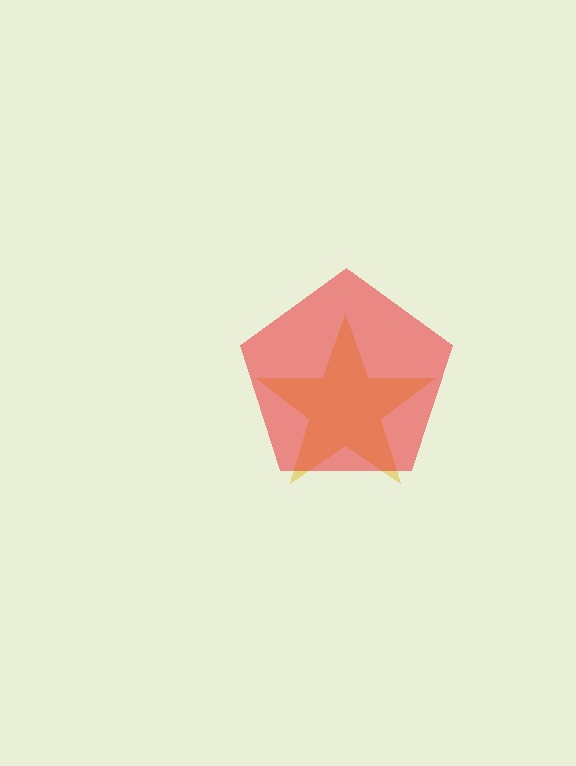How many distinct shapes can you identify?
There are 2 distinct shapes: a yellow star, a red pentagon.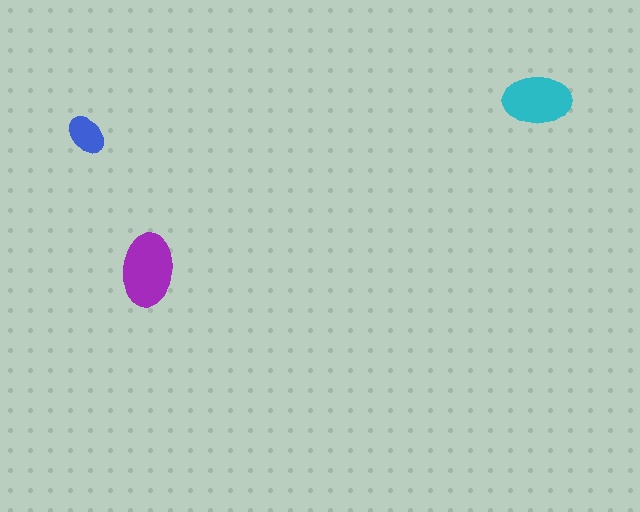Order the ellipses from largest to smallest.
the purple one, the cyan one, the blue one.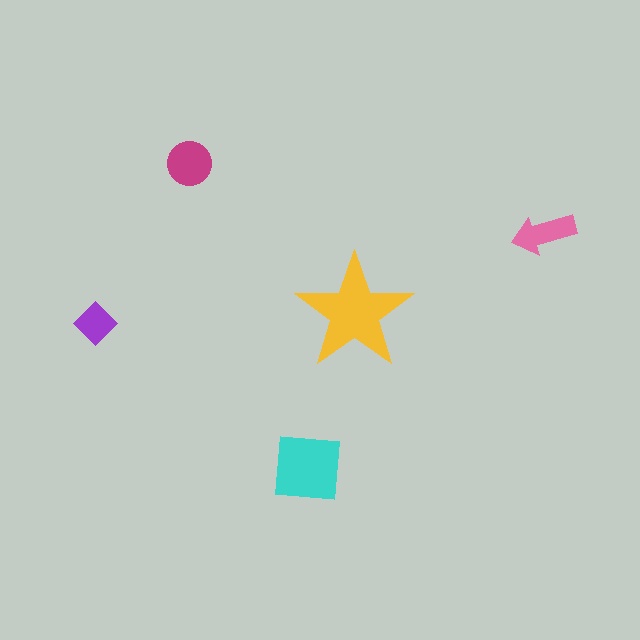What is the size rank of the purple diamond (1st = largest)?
5th.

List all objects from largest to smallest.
The yellow star, the cyan square, the magenta circle, the pink arrow, the purple diamond.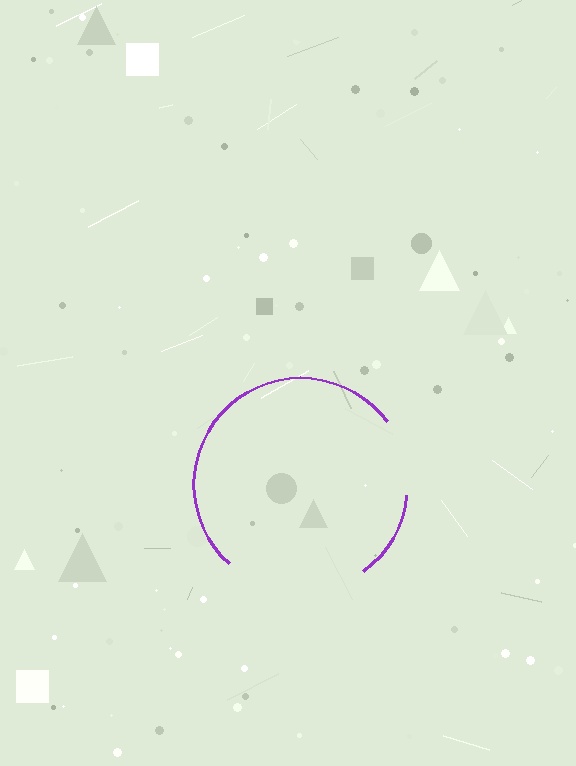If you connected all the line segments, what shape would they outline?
They would outline a circle.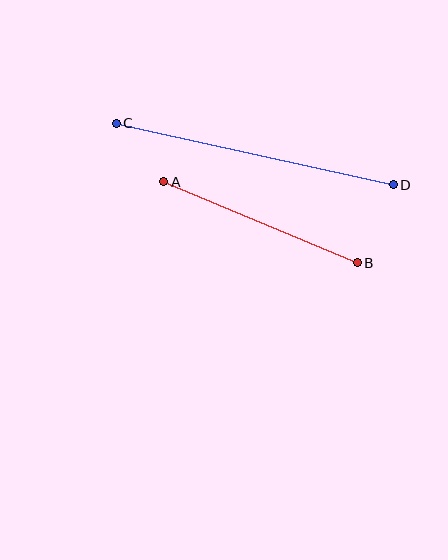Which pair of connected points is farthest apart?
Points C and D are farthest apart.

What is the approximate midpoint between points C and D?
The midpoint is at approximately (255, 154) pixels.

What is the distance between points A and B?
The distance is approximately 210 pixels.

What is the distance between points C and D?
The distance is approximately 284 pixels.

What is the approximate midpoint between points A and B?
The midpoint is at approximately (260, 222) pixels.